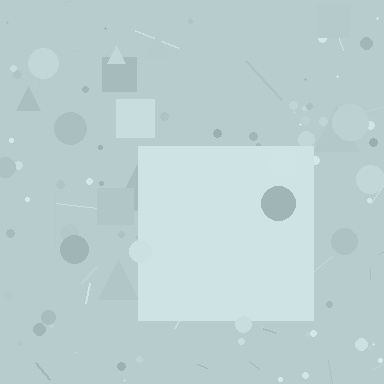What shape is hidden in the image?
A square is hidden in the image.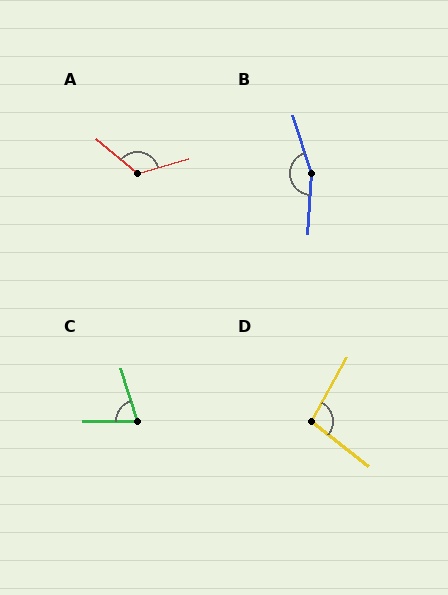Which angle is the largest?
B, at approximately 159 degrees.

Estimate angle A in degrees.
Approximately 123 degrees.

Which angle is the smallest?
C, at approximately 73 degrees.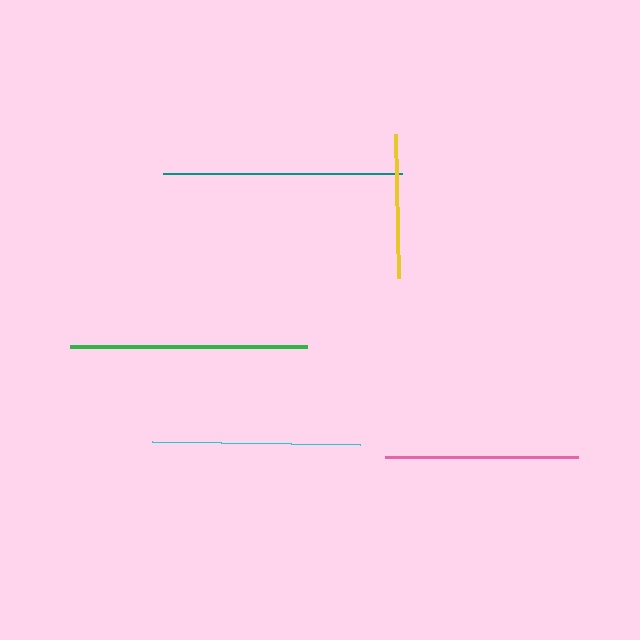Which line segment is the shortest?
The yellow line is the shortest at approximately 144 pixels.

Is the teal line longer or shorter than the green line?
The teal line is longer than the green line.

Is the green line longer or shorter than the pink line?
The green line is longer than the pink line.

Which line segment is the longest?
The teal line is the longest at approximately 239 pixels.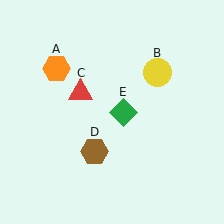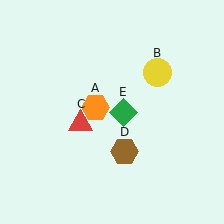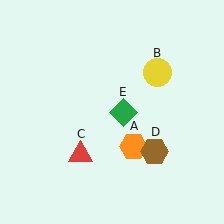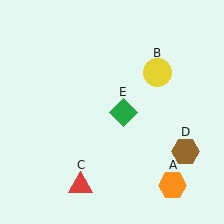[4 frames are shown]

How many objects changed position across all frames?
3 objects changed position: orange hexagon (object A), red triangle (object C), brown hexagon (object D).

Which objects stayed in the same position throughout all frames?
Yellow circle (object B) and green diamond (object E) remained stationary.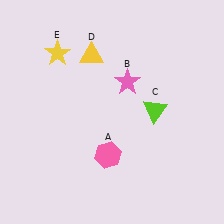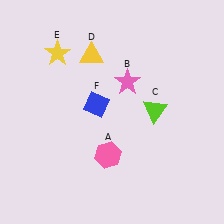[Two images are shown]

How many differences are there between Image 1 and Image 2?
There is 1 difference between the two images.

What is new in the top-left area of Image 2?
A blue diamond (F) was added in the top-left area of Image 2.